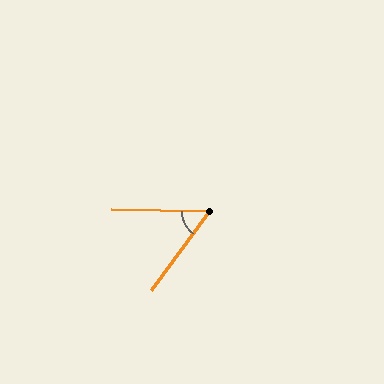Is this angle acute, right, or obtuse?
It is acute.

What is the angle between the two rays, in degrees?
Approximately 55 degrees.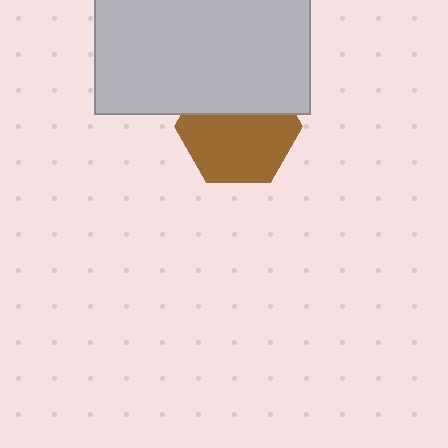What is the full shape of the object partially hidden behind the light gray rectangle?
The partially hidden object is a brown hexagon.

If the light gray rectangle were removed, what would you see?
You would see the complete brown hexagon.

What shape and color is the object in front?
The object in front is a light gray rectangle.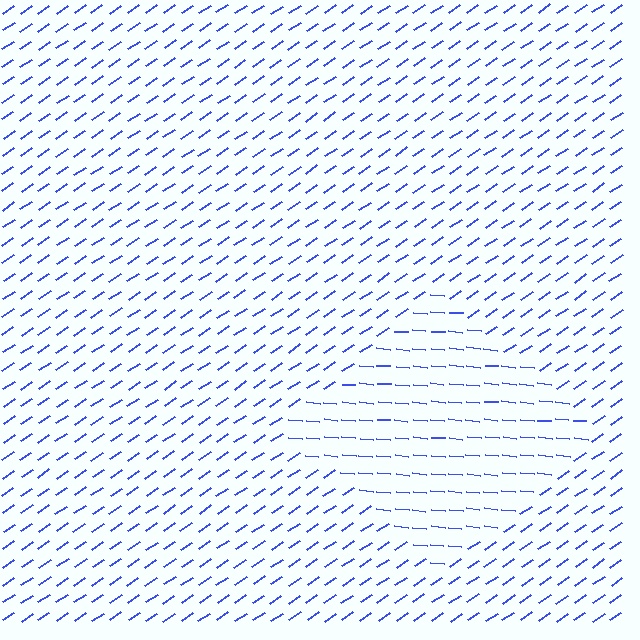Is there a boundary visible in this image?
Yes, there is a texture boundary formed by a change in line orientation.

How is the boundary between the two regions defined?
The boundary is defined purely by a change in line orientation (approximately 39 degrees difference). All lines are the same color and thickness.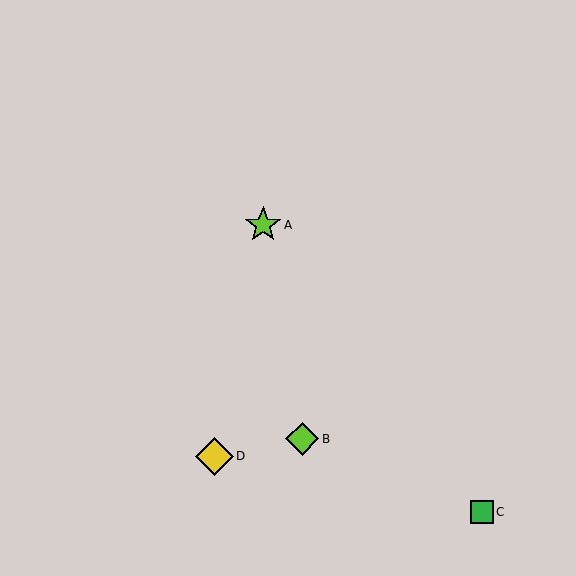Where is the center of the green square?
The center of the green square is at (482, 512).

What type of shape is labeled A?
Shape A is a lime star.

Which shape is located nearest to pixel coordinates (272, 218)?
The lime star (labeled A) at (263, 225) is nearest to that location.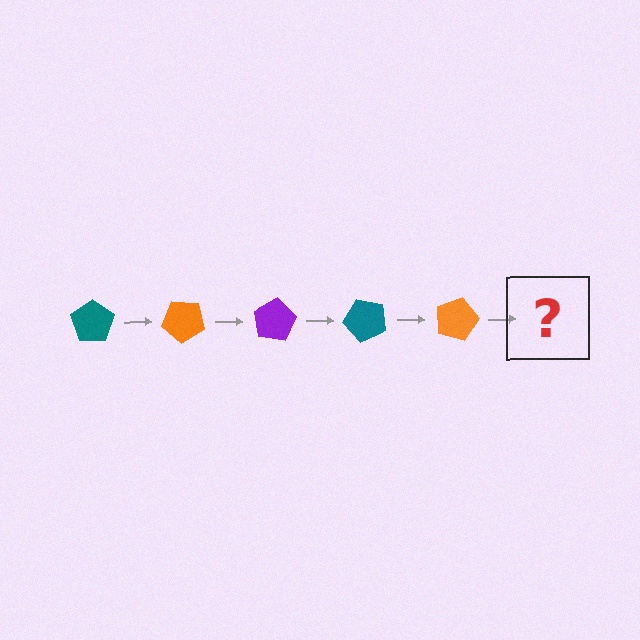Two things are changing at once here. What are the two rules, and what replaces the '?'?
The two rules are that it rotates 40 degrees each step and the color cycles through teal, orange, and purple. The '?' should be a purple pentagon, rotated 200 degrees from the start.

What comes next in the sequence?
The next element should be a purple pentagon, rotated 200 degrees from the start.